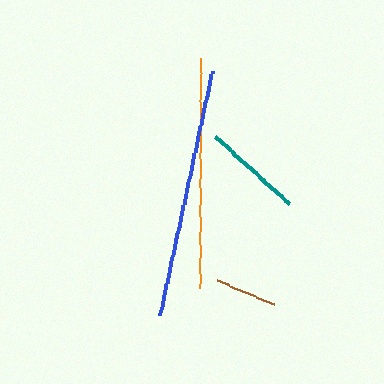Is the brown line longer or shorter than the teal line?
The teal line is longer than the brown line.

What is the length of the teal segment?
The teal segment is approximately 99 pixels long.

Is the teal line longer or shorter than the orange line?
The orange line is longer than the teal line.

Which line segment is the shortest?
The brown line is the shortest at approximately 62 pixels.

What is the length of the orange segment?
The orange segment is approximately 230 pixels long.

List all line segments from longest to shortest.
From longest to shortest: blue, orange, teal, brown.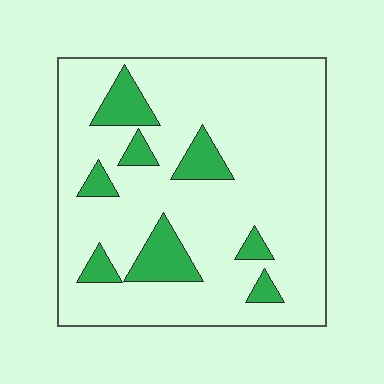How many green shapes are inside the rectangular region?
8.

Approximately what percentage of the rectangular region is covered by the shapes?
Approximately 15%.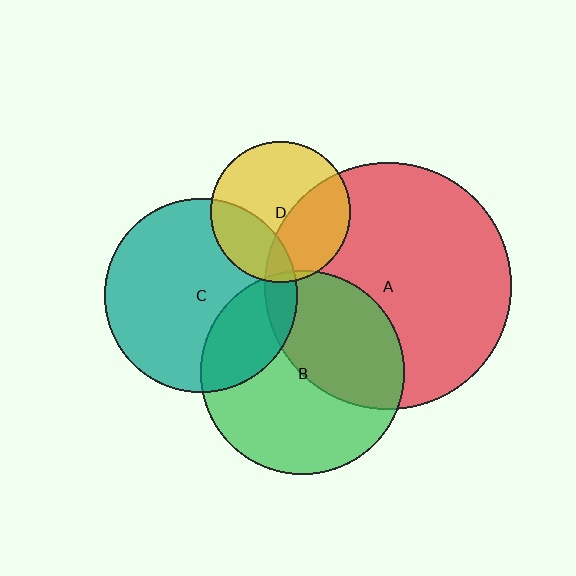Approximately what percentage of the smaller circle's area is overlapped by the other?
Approximately 30%.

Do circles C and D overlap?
Yes.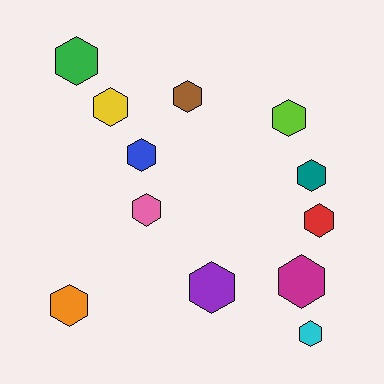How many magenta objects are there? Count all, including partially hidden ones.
There is 1 magenta object.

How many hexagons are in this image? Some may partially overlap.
There are 12 hexagons.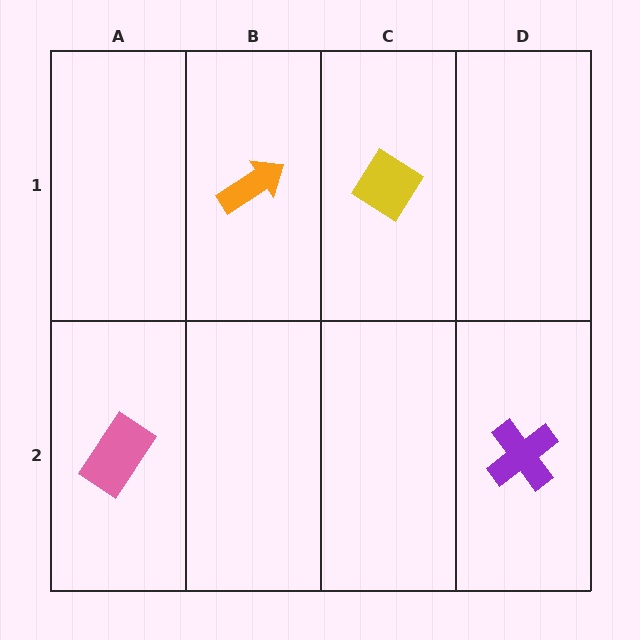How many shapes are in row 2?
2 shapes.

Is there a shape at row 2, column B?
No, that cell is empty.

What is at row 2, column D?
A purple cross.